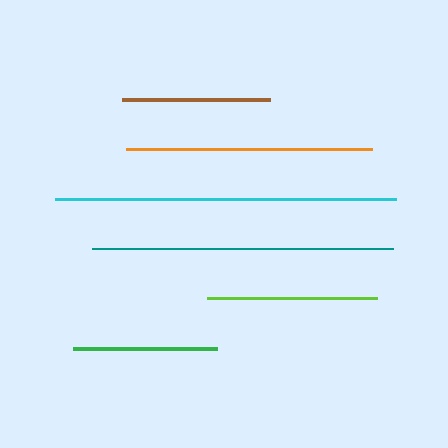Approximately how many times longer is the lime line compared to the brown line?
The lime line is approximately 1.1 times the length of the brown line.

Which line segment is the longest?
The cyan line is the longest at approximately 341 pixels.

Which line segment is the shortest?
The green line is the shortest at approximately 145 pixels.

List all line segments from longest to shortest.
From longest to shortest: cyan, teal, orange, lime, brown, green.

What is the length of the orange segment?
The orange segment is approximately 246 pixels long.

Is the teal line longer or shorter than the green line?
The teal line is longer than the green line.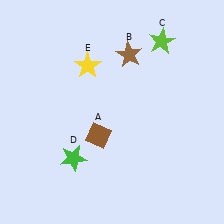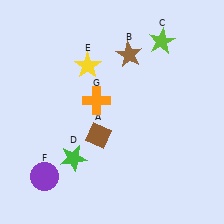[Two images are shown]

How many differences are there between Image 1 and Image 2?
There are 2 differences between the two images.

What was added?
A purple circle (F), an orange cross (G) were added in Image 2.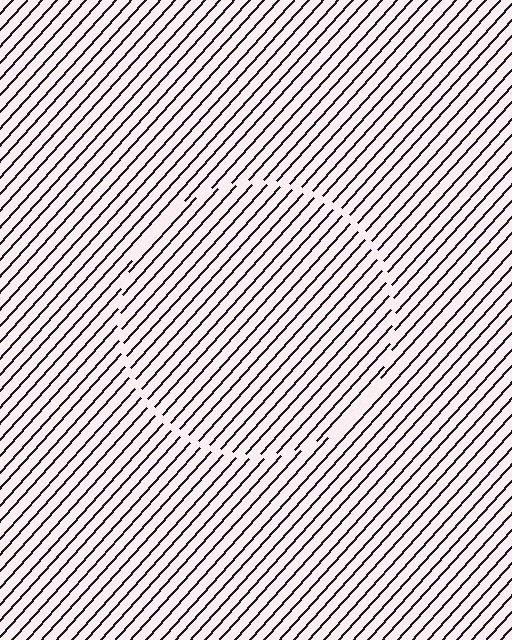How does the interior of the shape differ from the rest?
The interior of the shape contains the same grating, shifted by half a period — the contour is defined by the phase discontinuity where line-ends from the inner and outer gratings abut.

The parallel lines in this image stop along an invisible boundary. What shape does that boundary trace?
An illusory circle. The interior of the shape contains the same grating, shifted by half a period — the contour is defined by the phase discontinuity where line-ends from the inner and outer gratings abut.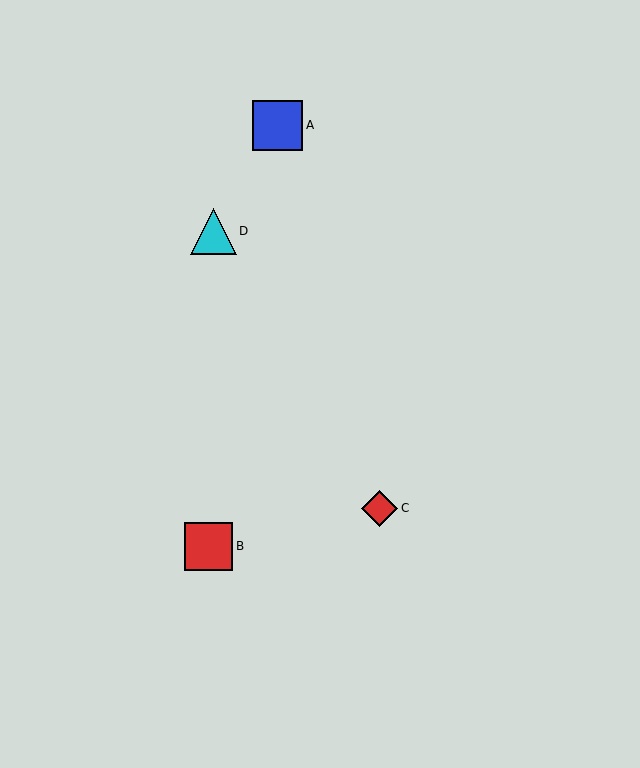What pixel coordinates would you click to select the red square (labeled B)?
Click at (209, 546) to select the red square B.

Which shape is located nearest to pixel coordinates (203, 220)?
The cyan triangle (labeled D) at (214, 231) is nearest to that location.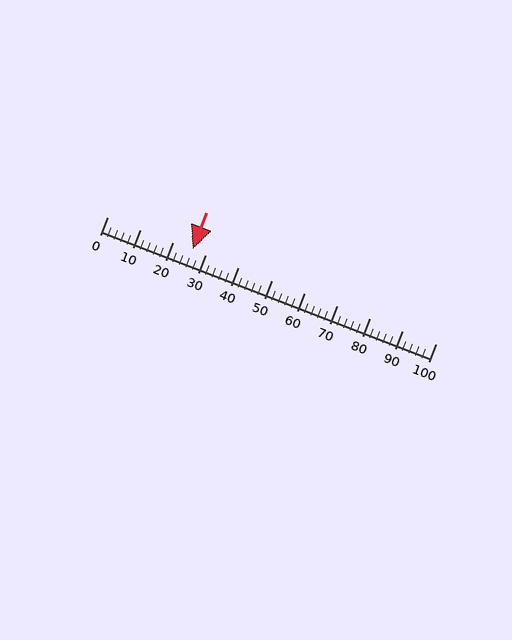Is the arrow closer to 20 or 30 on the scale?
The arrow is closer to 30.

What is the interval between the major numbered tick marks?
The major tick marks are spaced 10 units apart.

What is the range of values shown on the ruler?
The ruler shows values from 0 to 100.